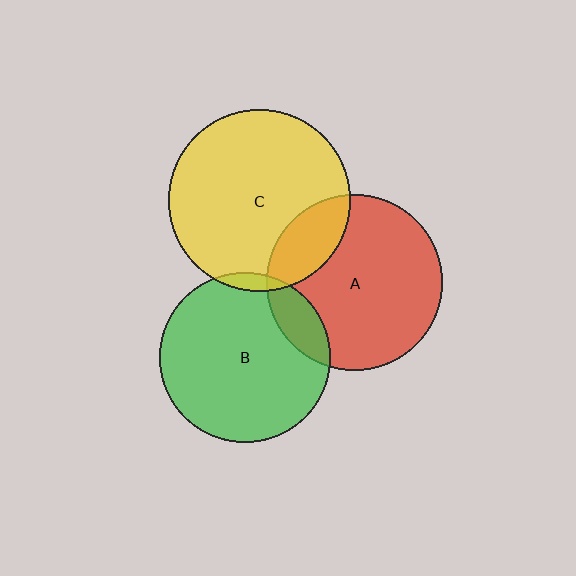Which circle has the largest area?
Circle C (yellow).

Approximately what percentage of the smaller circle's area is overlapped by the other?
Approximately 15%.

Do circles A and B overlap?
Yes.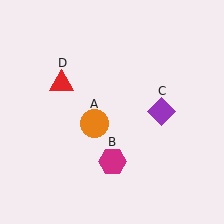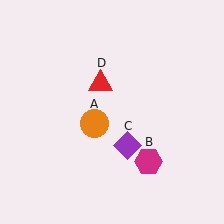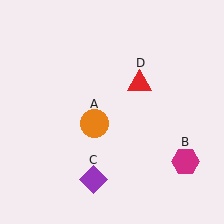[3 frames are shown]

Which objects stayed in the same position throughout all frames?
Orange circle (object A) remained stationary.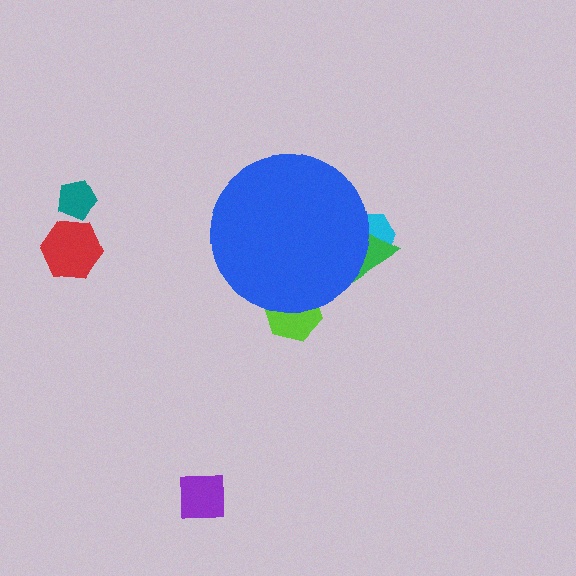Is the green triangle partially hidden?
Yes, the green triangle is partially hidden behind the blue circle.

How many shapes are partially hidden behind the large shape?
3 shapes are partially hidden.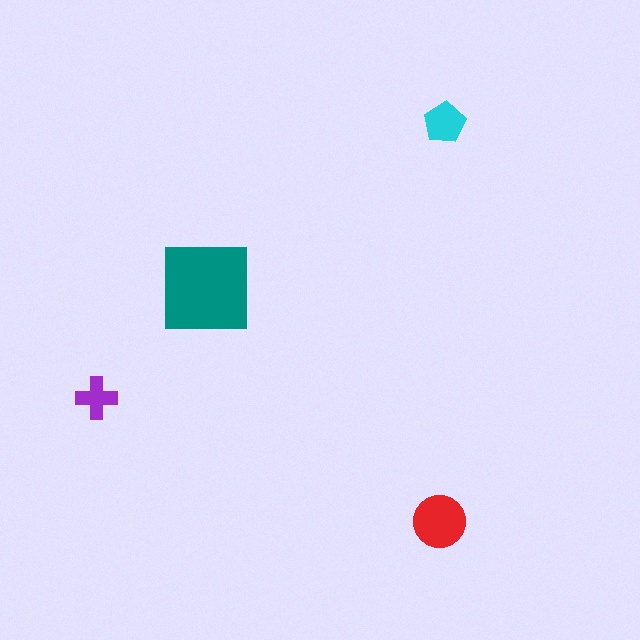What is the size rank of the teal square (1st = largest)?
1st.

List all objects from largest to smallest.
The teal square, the red circle, the cyan pentagon, the purple cross.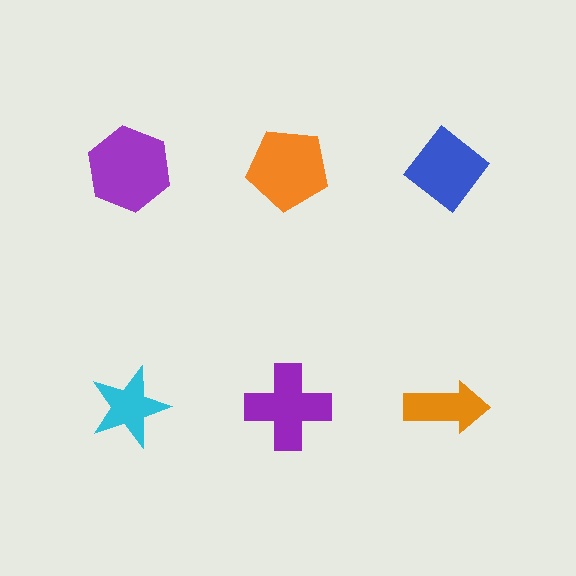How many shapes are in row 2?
3 shapes.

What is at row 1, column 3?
A blue diamond.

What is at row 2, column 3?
An orange arrow.